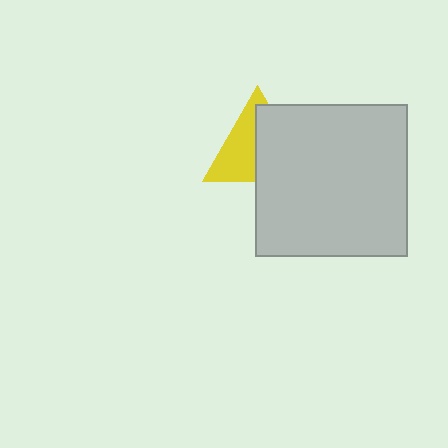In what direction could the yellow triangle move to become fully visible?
The yellow triangle could move left. That would shift it out from behind the light gray square entirely.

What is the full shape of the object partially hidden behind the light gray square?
The partially hidden object is a yellow triangle.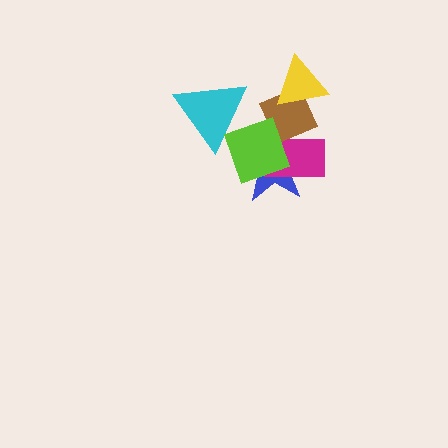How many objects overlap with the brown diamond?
4 objects overlap with the brown diamond.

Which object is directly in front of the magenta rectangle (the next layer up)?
The brown diamond is directly in front of the magenta rectangle.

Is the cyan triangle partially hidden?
Yes, it is partially covered by another shape.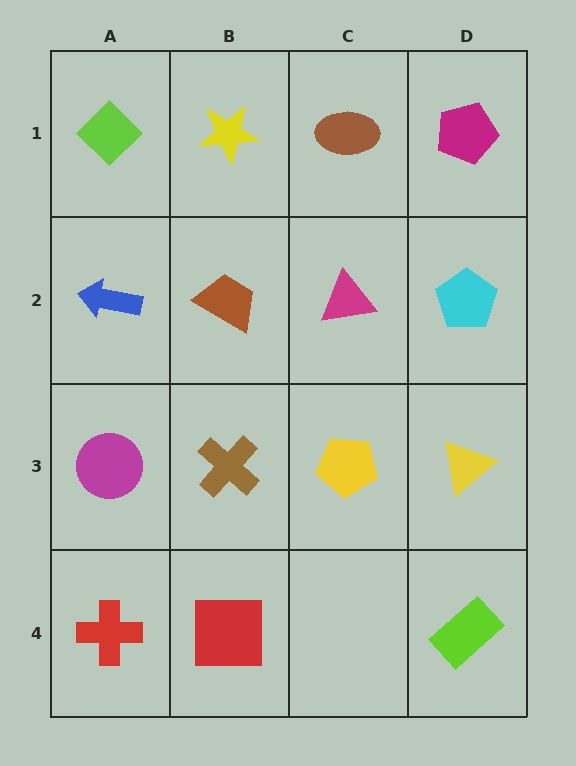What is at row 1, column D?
A magenta pentagon.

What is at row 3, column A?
A magenta circle.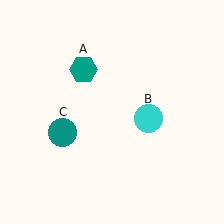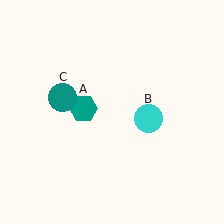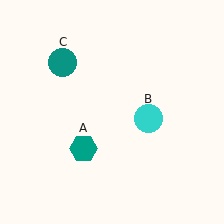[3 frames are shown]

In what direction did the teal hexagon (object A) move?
The teal hexagon (object A) moved down.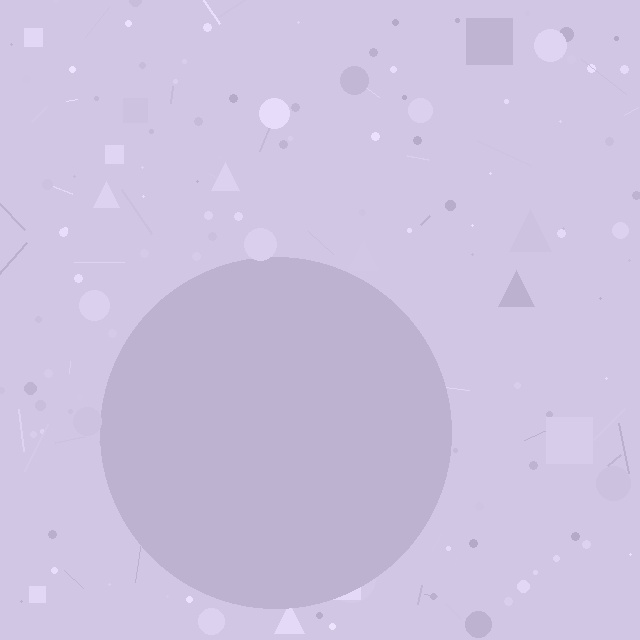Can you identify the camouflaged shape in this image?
The camouflaged shape is a circle.